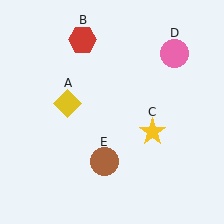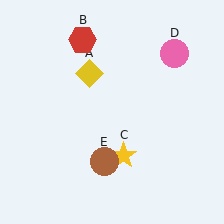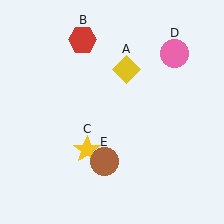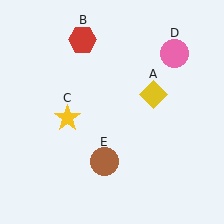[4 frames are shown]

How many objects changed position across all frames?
2 objects changed position: yellow diamond (object A), yellow star (object C).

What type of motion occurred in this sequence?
The yellow diamond (object A), yellow star (object C) rotated clockwise around the center of the scene.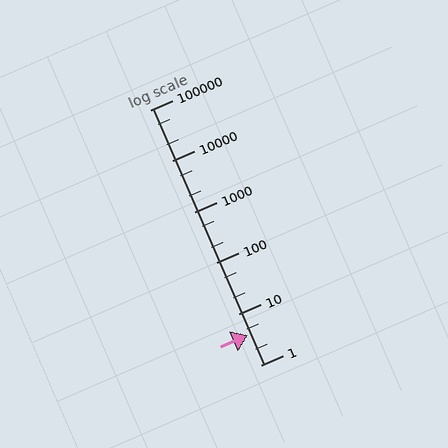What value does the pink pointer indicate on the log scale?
The pointer indicates approximately 3.8.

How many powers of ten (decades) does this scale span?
The scale spans 5 decades, from 1 to 100000.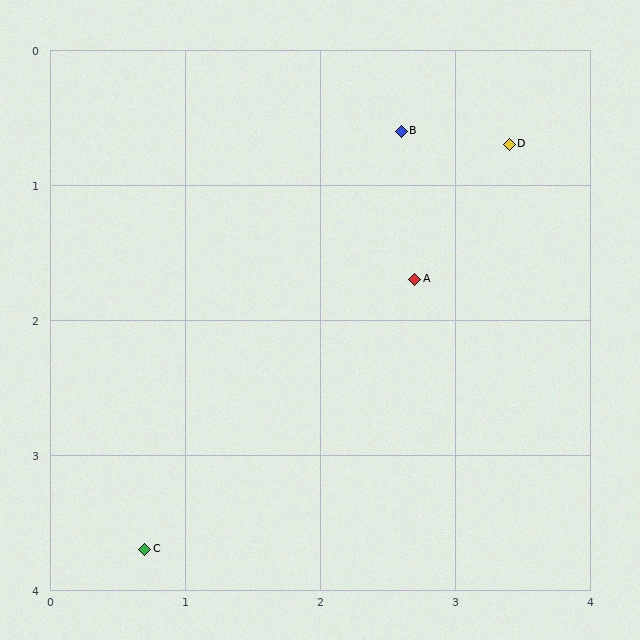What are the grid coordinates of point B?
Point B is at approximately (2.6, 0.6).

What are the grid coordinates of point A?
Point A is at approximately (2.7, 1.7).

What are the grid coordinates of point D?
Point D is at approximately (3.4, 0.7).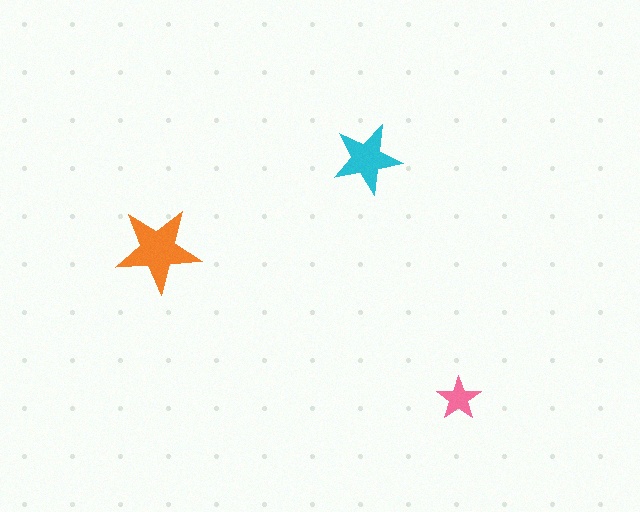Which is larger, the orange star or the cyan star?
The orange one.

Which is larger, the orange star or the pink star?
The orange one.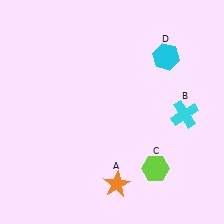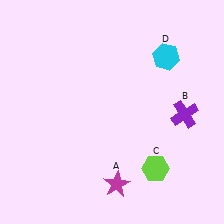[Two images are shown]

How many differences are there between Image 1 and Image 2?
There are 2 differences between the two images.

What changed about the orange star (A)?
In Image 1, A is orange. In Image 2, it changed to magenta.